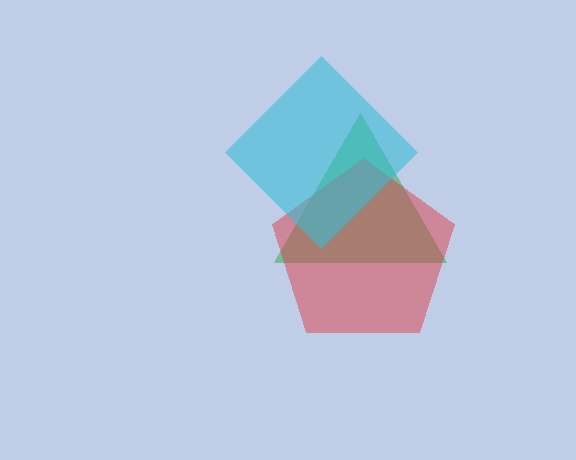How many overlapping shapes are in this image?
There are 3 overlapping shapes in the image.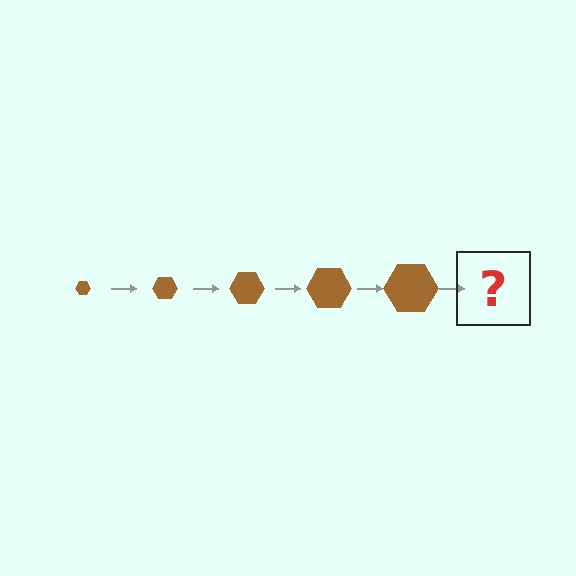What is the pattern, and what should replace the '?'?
The pattern is that the hexagon gets progressively larger each step. The '?' should be a brown hexagon, larger than the previous one.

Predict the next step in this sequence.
The next step is a brown hexagon, larger than the previous one.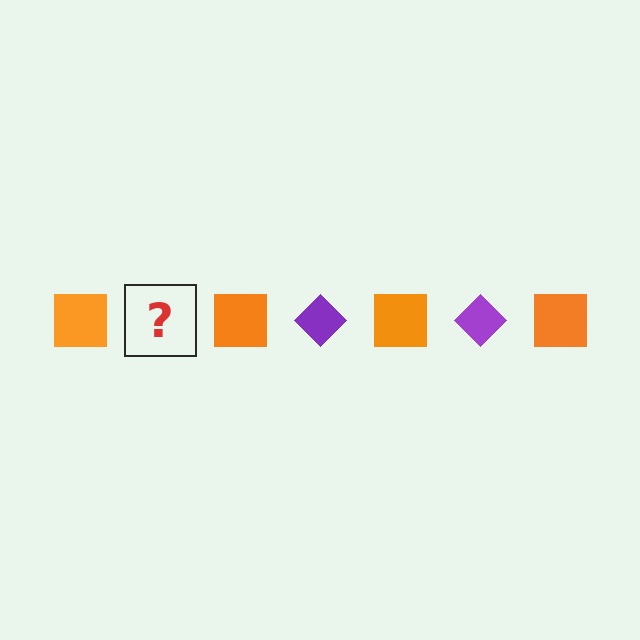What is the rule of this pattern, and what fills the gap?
The rule is that the pattern alternates between orange square and purple diamond. The gap should be filled with a purple diamond.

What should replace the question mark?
The question mark should be replaced with a purple diamond.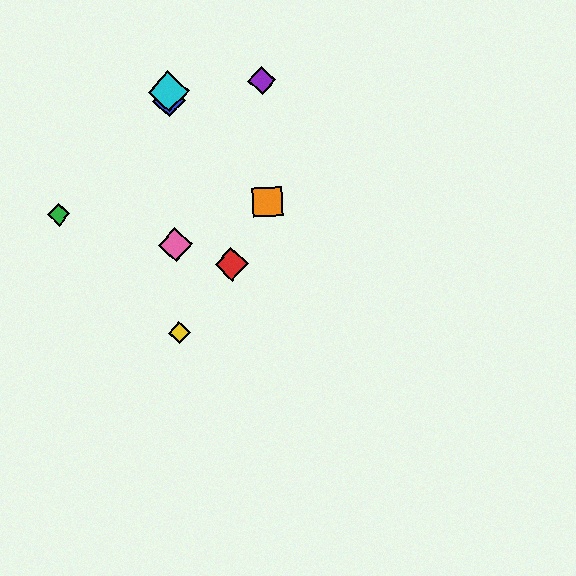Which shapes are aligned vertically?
The blue diamond, the yellow diamond, the cyan diamond, the pink diamond are aligned vertically.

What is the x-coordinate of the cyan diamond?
The cyan diamond is at x≈168.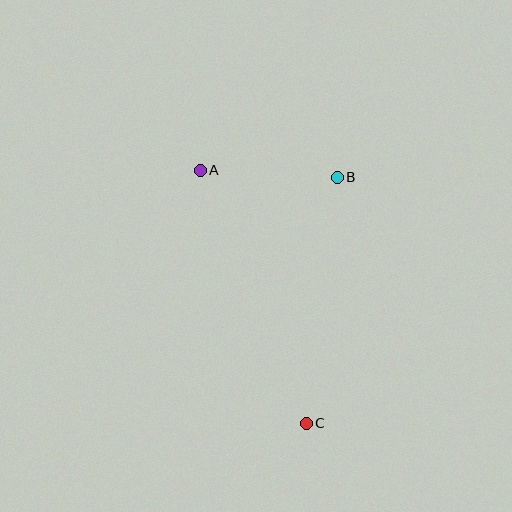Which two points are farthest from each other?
Points A and C are farthest from each other.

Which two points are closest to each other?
Points A and B are closest to each other.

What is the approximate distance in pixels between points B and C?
The distance between B and C is approximately 248 pixels.